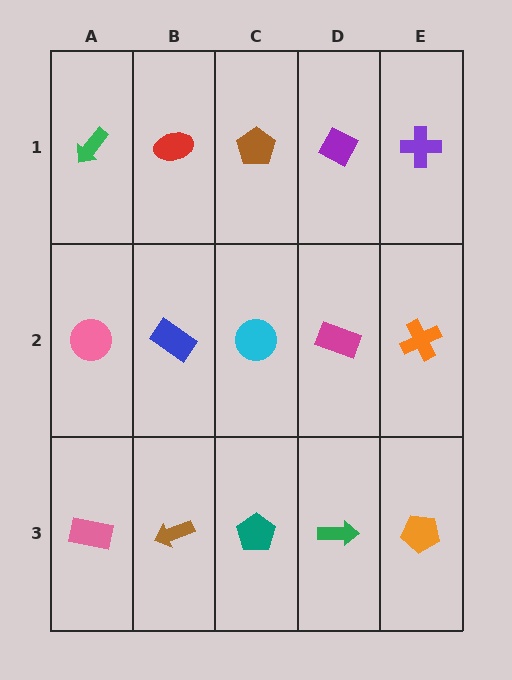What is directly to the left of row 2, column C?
A blue rectangle.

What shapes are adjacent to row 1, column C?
A cyan circle (row 2, column C), a red ellipse (row 1, column B), a purple diamond (row 1, column D).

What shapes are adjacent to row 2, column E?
A purple cross (row 1, column E), an orange pentagon (row 3, column E), a magenta rectangle (row 2, column D).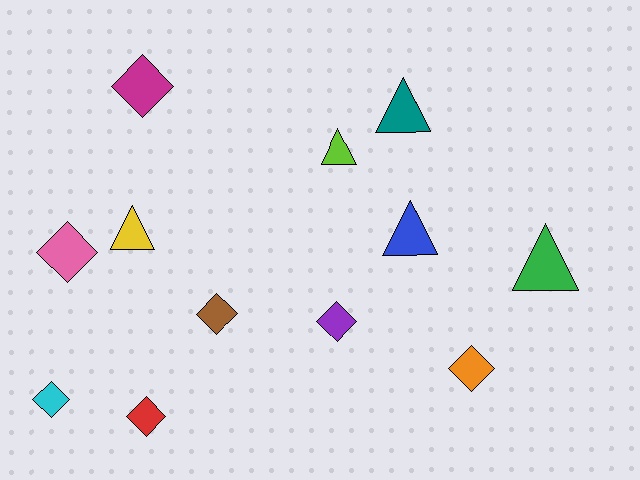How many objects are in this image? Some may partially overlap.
There are 12 objects.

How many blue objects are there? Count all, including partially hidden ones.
There is 1 blue object.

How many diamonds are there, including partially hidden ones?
There are 7 diamonds.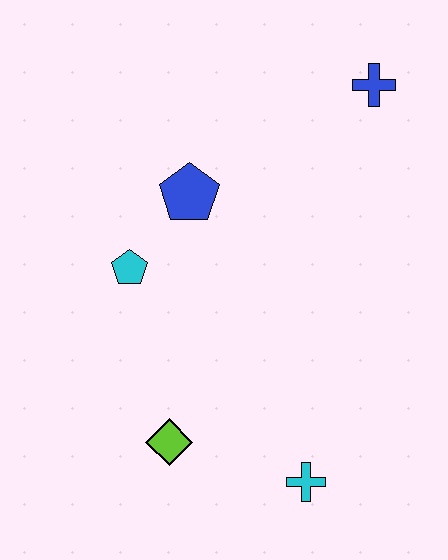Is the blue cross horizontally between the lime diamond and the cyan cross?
No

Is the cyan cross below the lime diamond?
Yes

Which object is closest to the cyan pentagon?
The blue pentagon is closest to the cyan pentagon.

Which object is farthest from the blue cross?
The lime diamond is farthest from the blue cross.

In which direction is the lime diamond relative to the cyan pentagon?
The lime diamond is below the cyan pentagon.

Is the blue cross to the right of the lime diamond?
Yes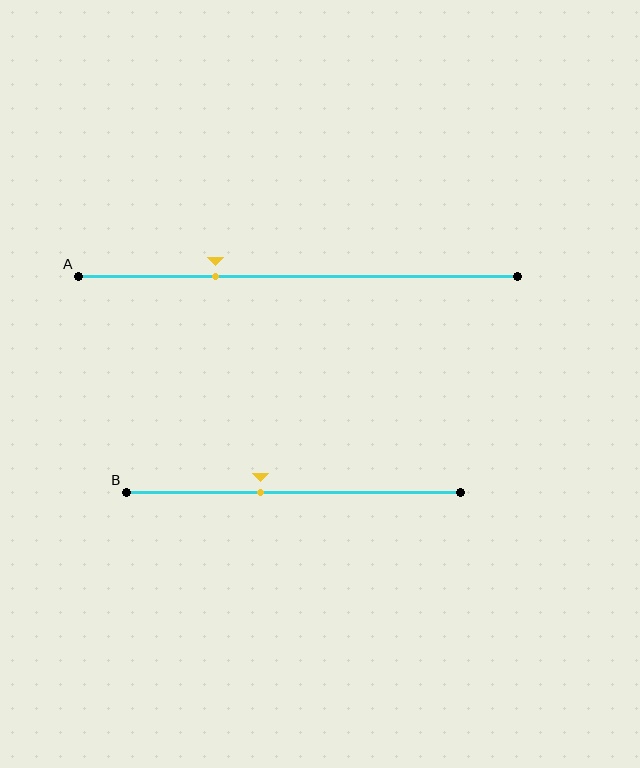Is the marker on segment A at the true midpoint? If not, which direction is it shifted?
No, the marker on segment A is shifted to the left by about 19% of the segment length.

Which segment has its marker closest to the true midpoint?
Segment B has its marker closest to the true midpoint.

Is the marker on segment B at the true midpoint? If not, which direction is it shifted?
No, the marker on segment B is shifted to the left by about 10% of the segment length.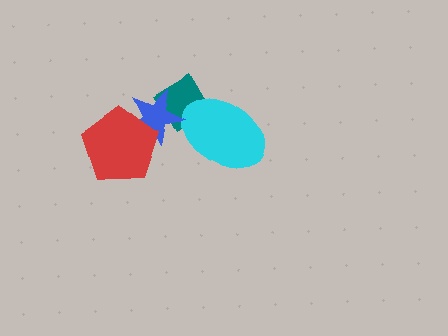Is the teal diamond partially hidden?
Yes, it is partially covered by another shape.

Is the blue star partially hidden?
Yes, it is partially covered by another shape.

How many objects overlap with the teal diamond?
2 objects overlap with the teal diamond.